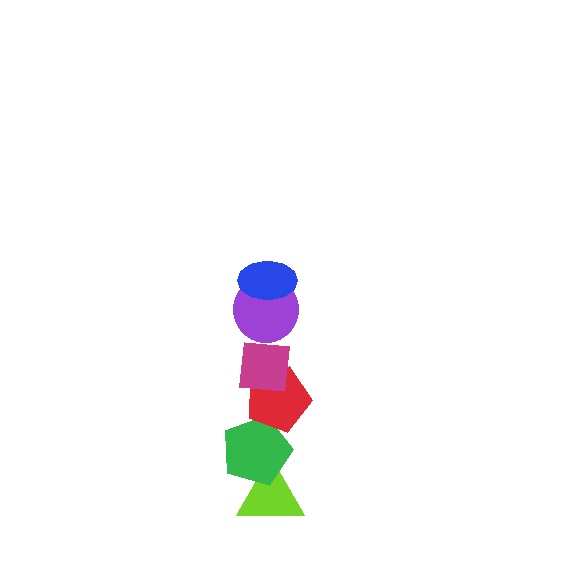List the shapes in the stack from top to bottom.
From top to bottom: the blue ellipse, the purple circle, the magenta square, the red pentagon, the green pentagon, the lime triangle.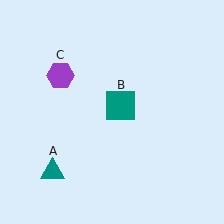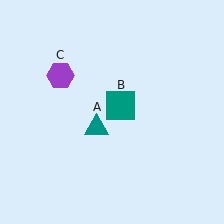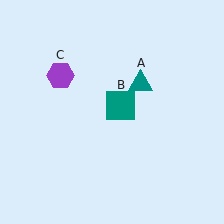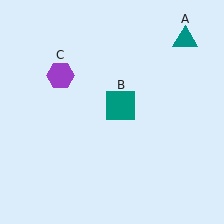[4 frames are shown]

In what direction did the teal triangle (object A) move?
The teal triangle (object A) moved up and to the right.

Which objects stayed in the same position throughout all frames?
Teal square (object B) and purple hexagon (object C) remained stationary.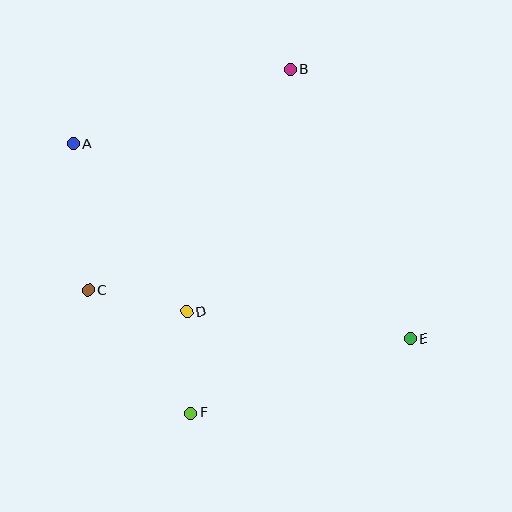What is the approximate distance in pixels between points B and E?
The distance between B and E is approximately 295 pixels.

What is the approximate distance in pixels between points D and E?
The distance between D and E is approximately 225 pixels.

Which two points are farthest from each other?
Points A and E are farthest from each other.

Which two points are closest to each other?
Points C and D are closest to each other.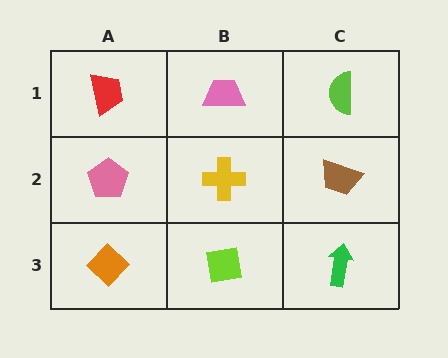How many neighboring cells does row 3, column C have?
2.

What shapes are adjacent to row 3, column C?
A brown trapezoid (row 2, column C), a lime square (row 3, column B).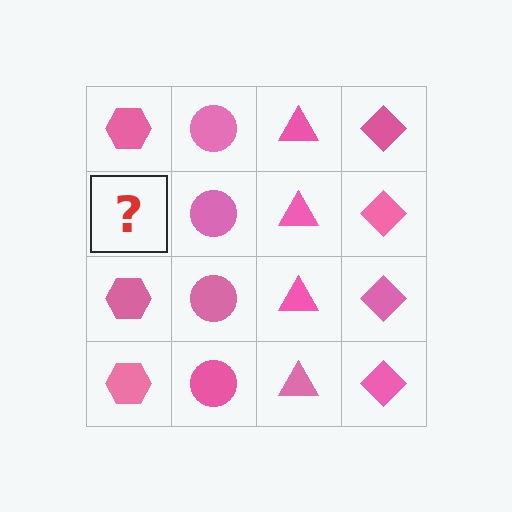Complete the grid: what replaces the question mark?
The question mark should be replaced with a pink hexagon.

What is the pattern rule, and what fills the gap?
The rule is that each column has a consistent shape. The gap should be filled with a pink hexagon.